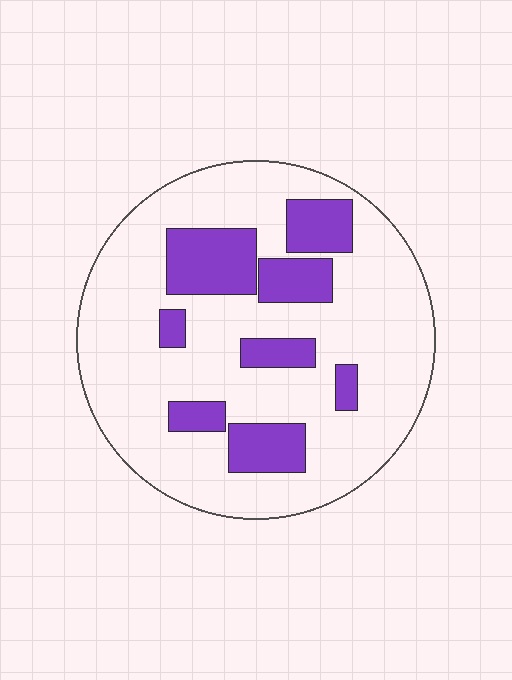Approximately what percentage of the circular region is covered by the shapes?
Approximately 25%.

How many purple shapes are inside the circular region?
8.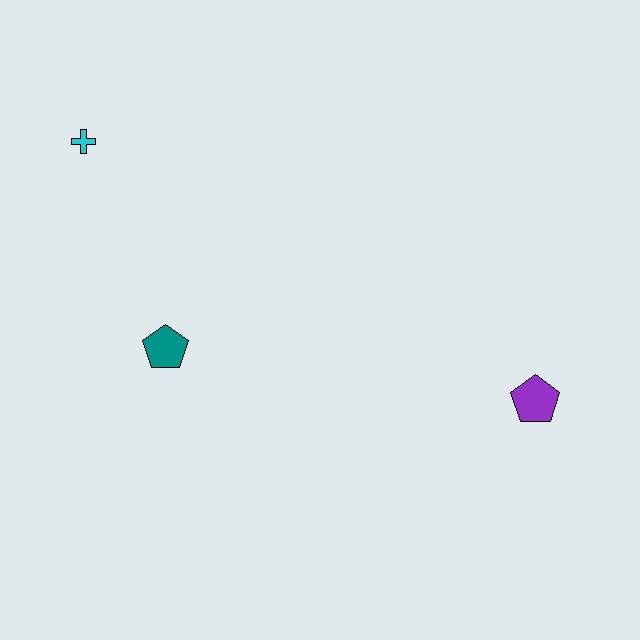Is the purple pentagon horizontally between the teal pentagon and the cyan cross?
No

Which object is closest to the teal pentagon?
The cyan cross is closest to the teal pentagon.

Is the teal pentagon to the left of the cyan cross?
No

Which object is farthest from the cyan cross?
The purple pentagon is farthest from the cyan cross.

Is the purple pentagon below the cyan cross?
Yes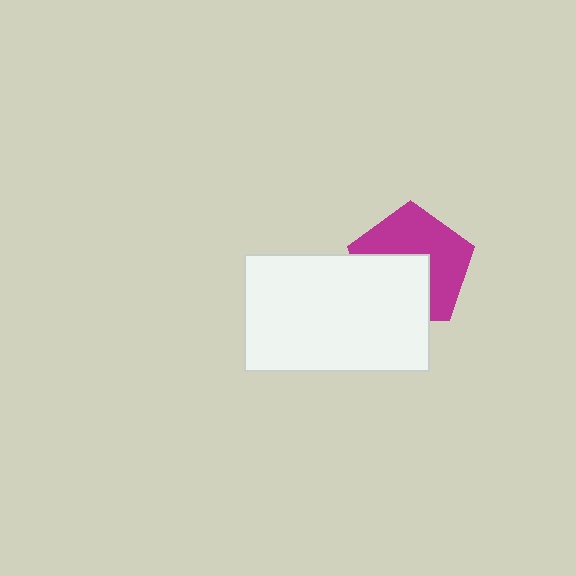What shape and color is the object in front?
The object in front is a white rectangle.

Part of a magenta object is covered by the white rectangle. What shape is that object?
It is a pentagon.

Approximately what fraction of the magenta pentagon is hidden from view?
Roughly 44% of the magenta pentagon is hidden behind the white rectangle.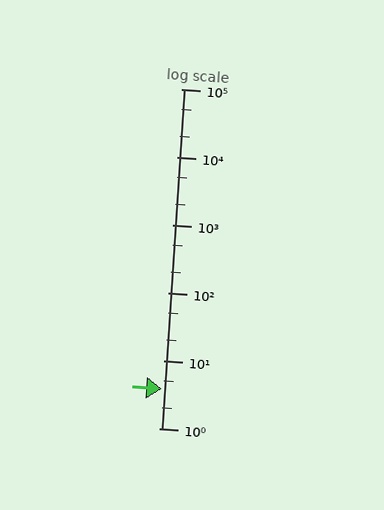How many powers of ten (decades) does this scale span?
The scale spans 5 decades, from 1 to 100000.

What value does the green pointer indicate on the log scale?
The pointer indicates approximately 3.8.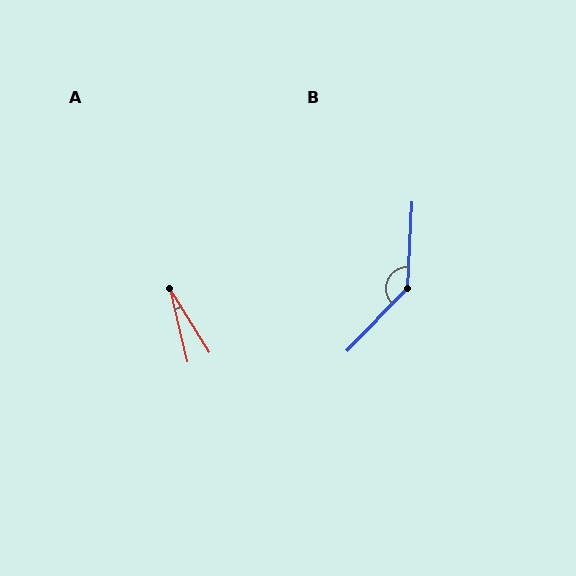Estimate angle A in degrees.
Approximately 19 degrees.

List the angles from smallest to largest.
A (19°), B (139°).